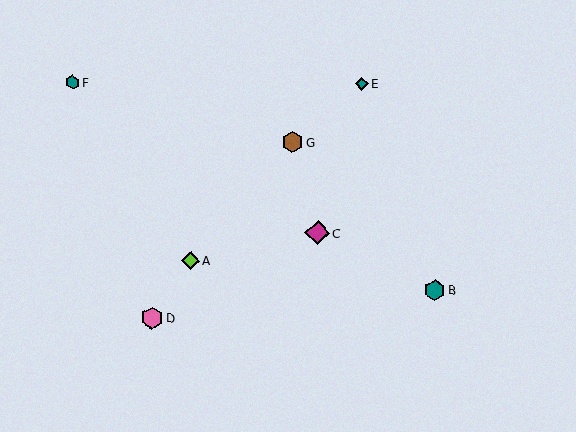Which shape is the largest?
The magenta diamond (labeled C) is the largest.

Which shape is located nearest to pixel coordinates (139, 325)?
The pink hexagon (labeled D) at (152, 318) is nearest to that location.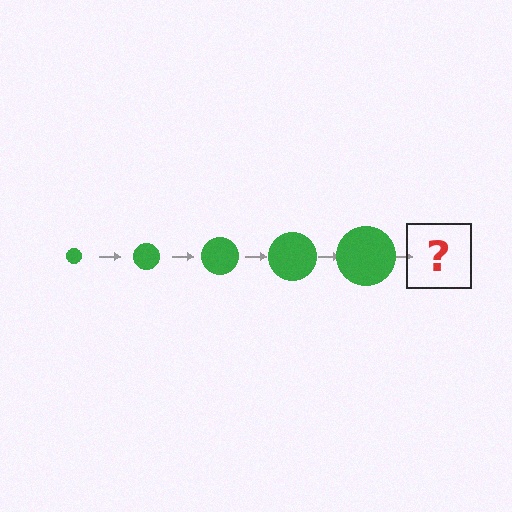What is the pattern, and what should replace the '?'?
The pattern is that the circle gets progressively larger each step. The '?' should be a green circle, larger than the previous one.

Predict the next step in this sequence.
The next step is a green circle, larger than the previous one.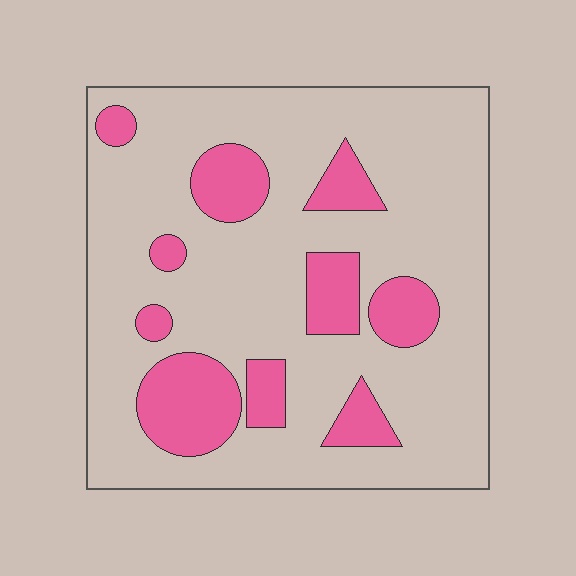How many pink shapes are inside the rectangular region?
10.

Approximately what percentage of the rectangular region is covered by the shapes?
Approximately 20%.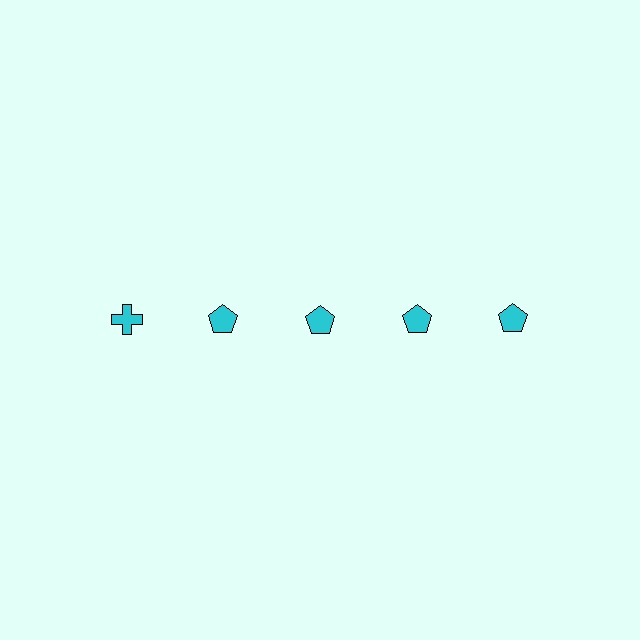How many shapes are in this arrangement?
There are 5 shapes arranged in a grid pattern.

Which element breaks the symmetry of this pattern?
The cyan cross in the top row, leftmost column breaks the symmetry. All other shapes are cyan pentagons.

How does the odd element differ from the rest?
It has a different shape: cross instead of pentagon.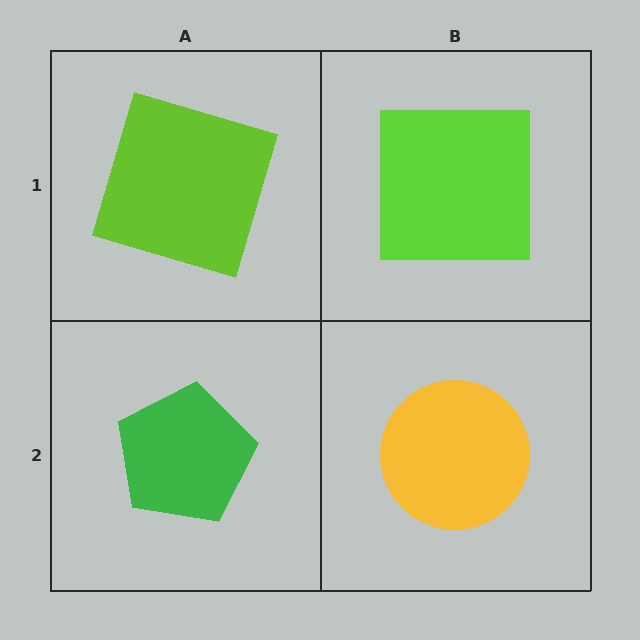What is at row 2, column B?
A yellow circle.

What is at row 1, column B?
A lime square.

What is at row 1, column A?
A lime square.